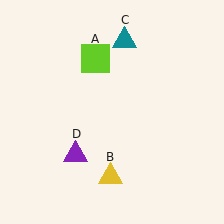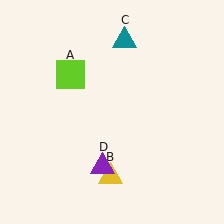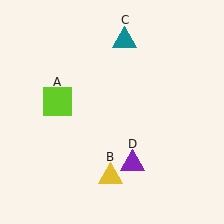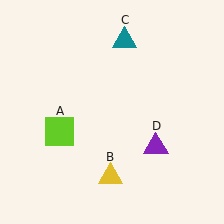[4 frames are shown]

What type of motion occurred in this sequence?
The lime square (object A), purple triangle (object D) rotated counterclockwise around the center of the scene.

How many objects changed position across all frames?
2 objects changed position: lime square (object A), purple triangle (object D).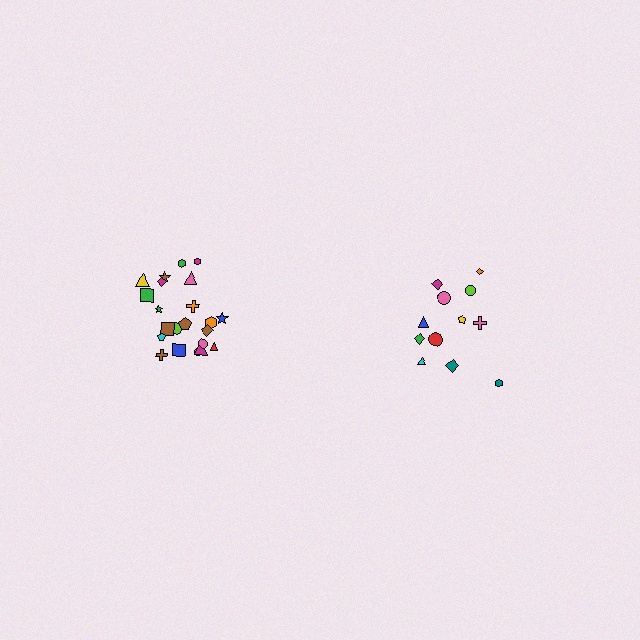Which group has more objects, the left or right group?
The left group.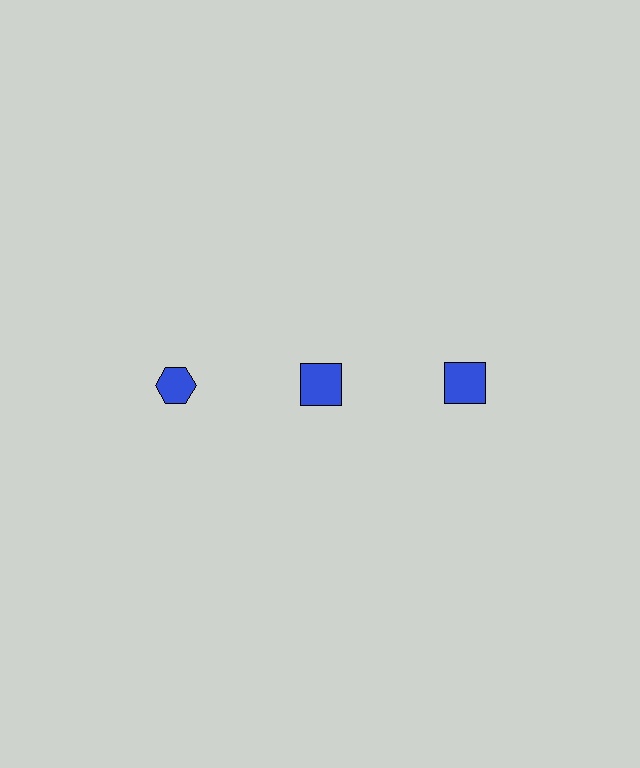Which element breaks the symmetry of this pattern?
The blue hexagon in the top row, leftmost column breaks the symmetry. All other shapes are blue squares.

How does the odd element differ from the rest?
It has a different shape: hexagon instead of square.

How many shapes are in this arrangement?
There are 3 shapes arranged in a grid pattern.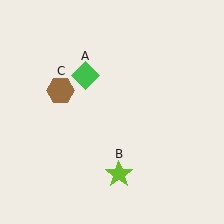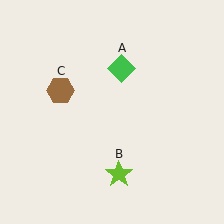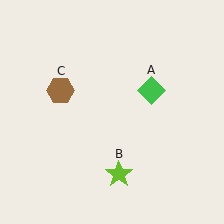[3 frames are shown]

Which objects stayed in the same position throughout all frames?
Lime star (object B) and brown hexagon (object C) remained stationary.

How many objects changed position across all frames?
1 object changed position: green diamond (object A).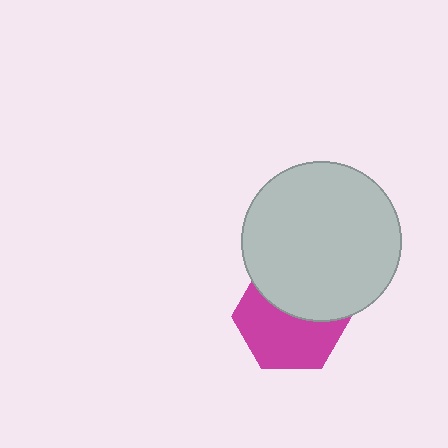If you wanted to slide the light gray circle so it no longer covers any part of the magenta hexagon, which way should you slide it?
Slide it up — that is the most direct way to separate the two shapes.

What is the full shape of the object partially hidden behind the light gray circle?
The partially hidden object is a magenta hexagon.